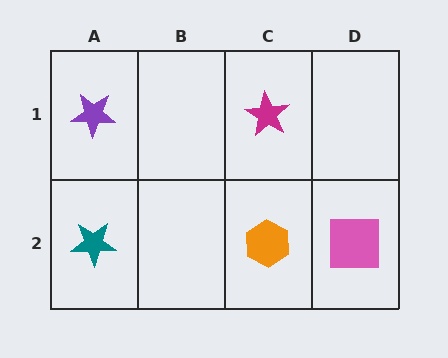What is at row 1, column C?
A magenta star.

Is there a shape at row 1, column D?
No, that cell is empty.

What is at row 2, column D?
A pink square.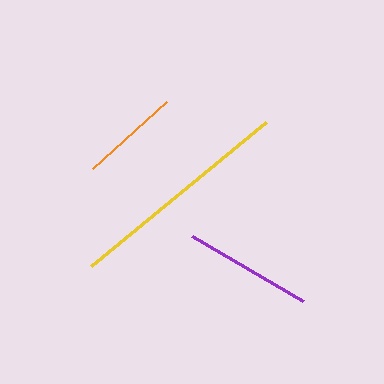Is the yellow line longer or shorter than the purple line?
The yellow line is longer than the purple line.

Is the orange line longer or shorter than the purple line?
The purple line is longer than the orange line.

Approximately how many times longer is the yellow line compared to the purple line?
The yellow line is approximately 1.8 times the length of the purple line.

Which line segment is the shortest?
The orange line is the shortest at approximately 100 pixels.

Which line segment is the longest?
The yellow line is the longest at approximately 226 pixels.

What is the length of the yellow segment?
The yellow segment is approximately 226 pixels long.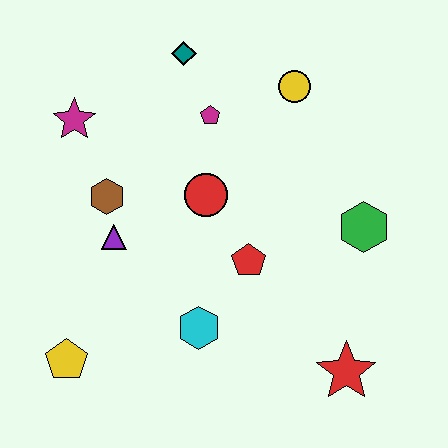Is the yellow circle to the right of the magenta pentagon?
Yes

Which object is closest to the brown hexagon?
The purple triangle is closest to the brown hexagon.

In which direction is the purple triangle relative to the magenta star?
The purple triangle is below the magenta star.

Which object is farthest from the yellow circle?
The yellow pentagon is farthest from the yellow circle.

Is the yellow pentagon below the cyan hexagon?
Yes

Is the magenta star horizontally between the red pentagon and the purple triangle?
No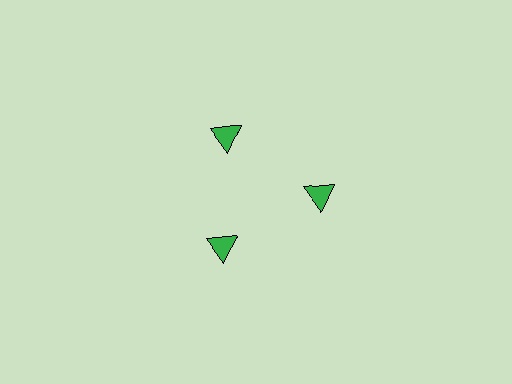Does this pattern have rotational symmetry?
Yes, this pattern has 3-fold rotational symmetry. It looks the same after rotating 120 degrees around the center.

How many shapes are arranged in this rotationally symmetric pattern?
There are 3 shapes, arranged in 3 groups of 1.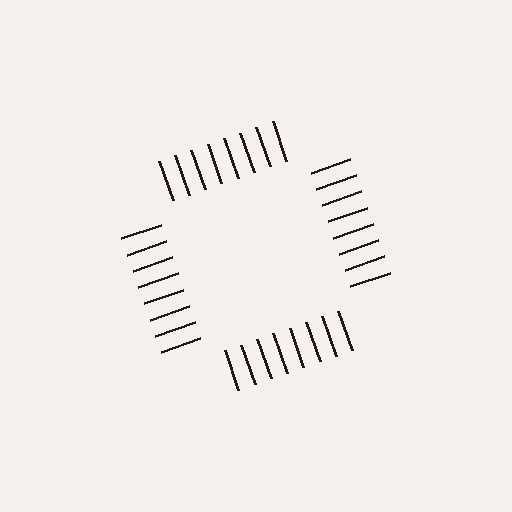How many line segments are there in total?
32 — 8 along each of the 4 edges.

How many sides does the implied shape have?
4 sides — the line-ends trace a square.